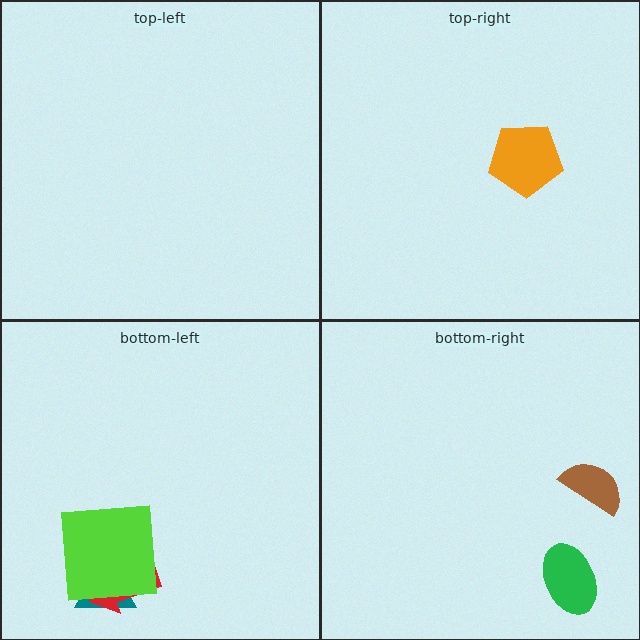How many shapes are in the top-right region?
1.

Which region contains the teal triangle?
The bottom-left region.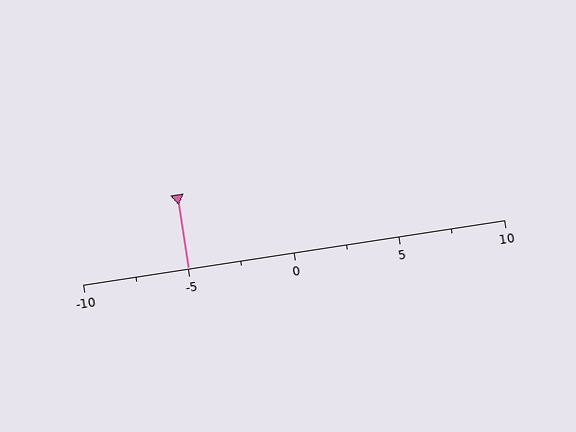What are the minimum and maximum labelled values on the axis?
The axis runs from -10 to 10.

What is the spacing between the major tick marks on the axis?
The major ticks are spaced 5 apart.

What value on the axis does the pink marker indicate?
The marker indicates approximately -5.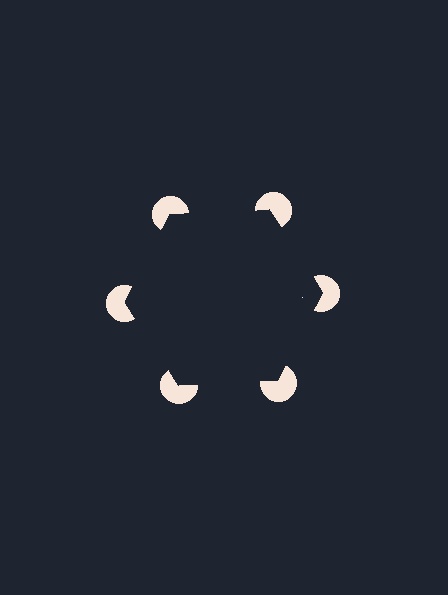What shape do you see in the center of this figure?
An illusory hexagon — its edges are inferred from the aligned wedge cuts in the pac-man discs, not physically drawn.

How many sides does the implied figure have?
6 sides.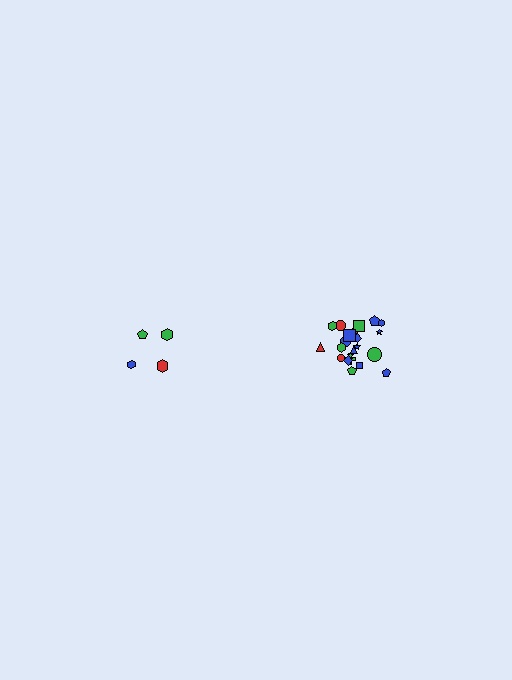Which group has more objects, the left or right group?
The right group.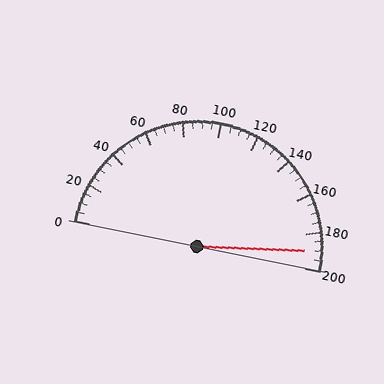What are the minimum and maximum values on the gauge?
The gauge ranges from 0 to 200.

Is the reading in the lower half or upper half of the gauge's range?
The reading is in the upper half of the range (0 to 200).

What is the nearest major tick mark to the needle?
The nearest major tick mark is 200.